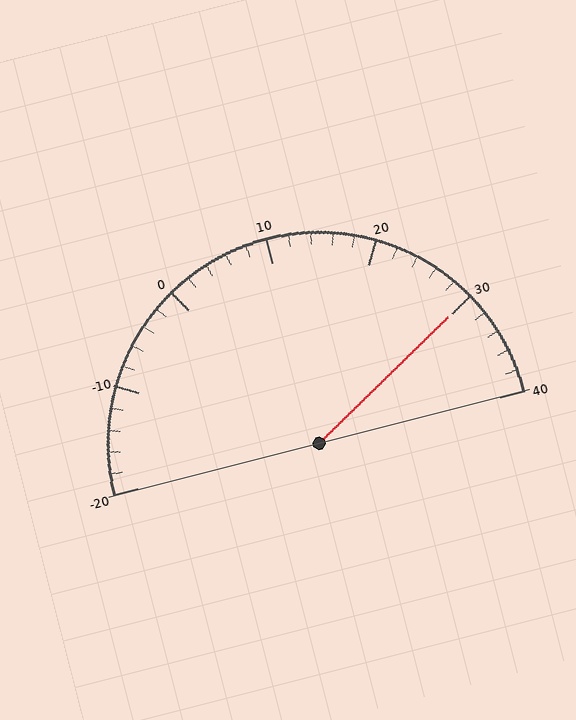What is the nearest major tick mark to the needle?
The nearest major tick mark is 30.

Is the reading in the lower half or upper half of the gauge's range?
The reading is in the upper half of the range (-20 to 40).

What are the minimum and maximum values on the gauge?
The gauge ranges from -20 to 40.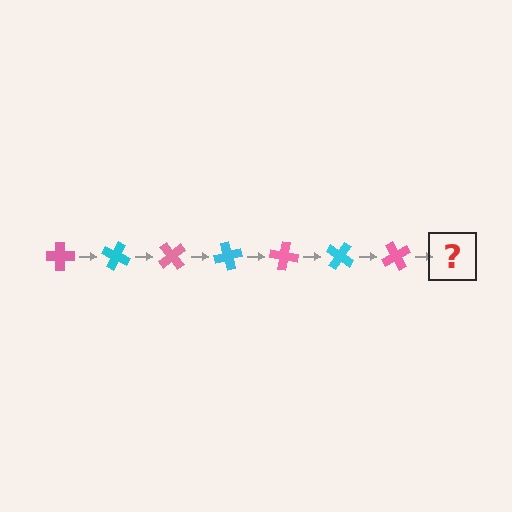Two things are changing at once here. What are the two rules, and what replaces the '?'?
The two rules are that it rotates 25 degrees each step and the color cycles through pink and cyan. The '?' should be a cyan cross, rotated 175 degrees from the start.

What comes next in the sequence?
The next element should be a cyan cross, rotated 175 degrees from the start.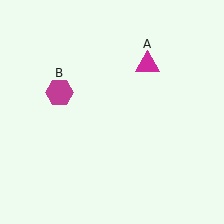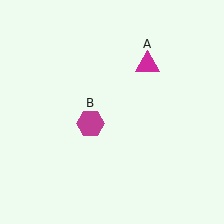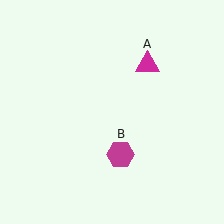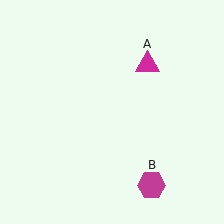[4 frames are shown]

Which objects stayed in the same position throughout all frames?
Magenta triangle (object A) remained stationary.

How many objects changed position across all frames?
1 object changed position: magenta hexagon (object B).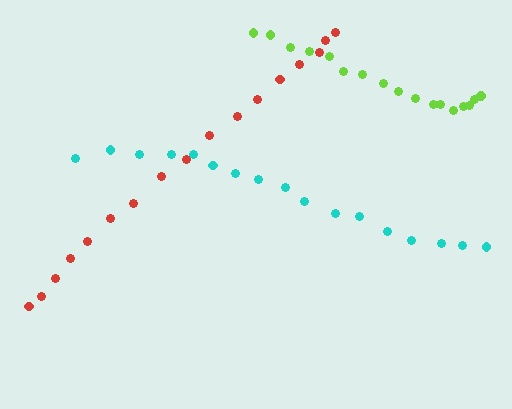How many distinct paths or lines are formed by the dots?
There are 3 distinct paths.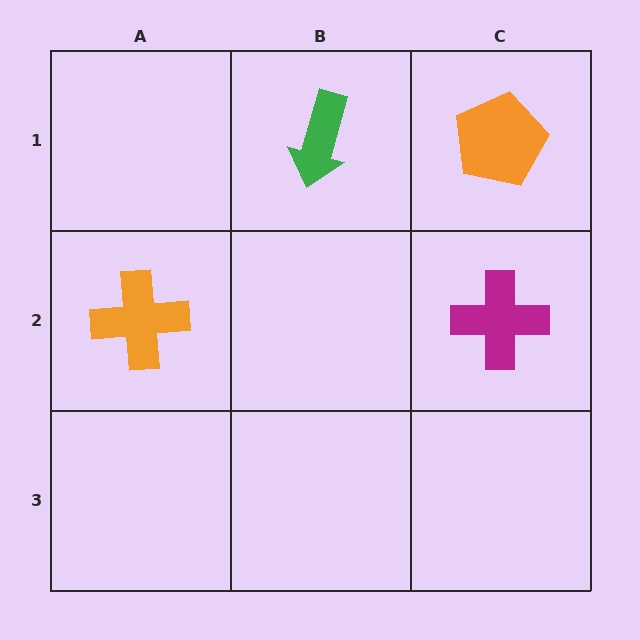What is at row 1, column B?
A green arrow.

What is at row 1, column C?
An orange pentagon.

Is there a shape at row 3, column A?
No, that cell is empty.